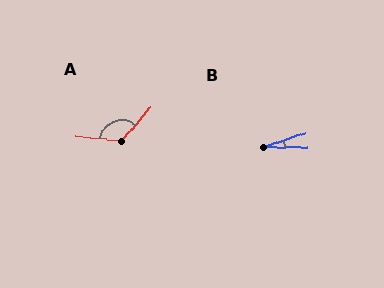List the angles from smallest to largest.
B (19°), A (125°).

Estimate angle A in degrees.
Approximately 125 degrees.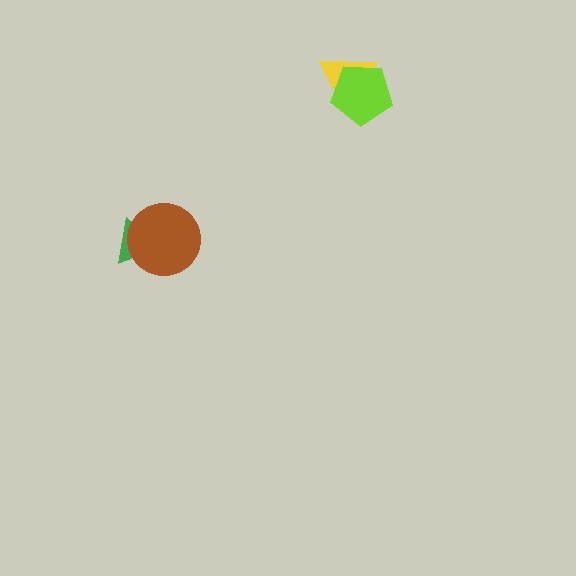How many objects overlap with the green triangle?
1 object overlaps with the green triangle.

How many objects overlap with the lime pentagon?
1 object overlaps with the lime pentagon.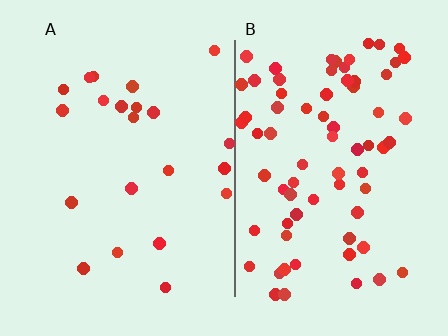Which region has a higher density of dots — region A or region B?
B (the right).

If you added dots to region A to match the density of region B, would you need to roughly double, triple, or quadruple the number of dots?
Approximately triple.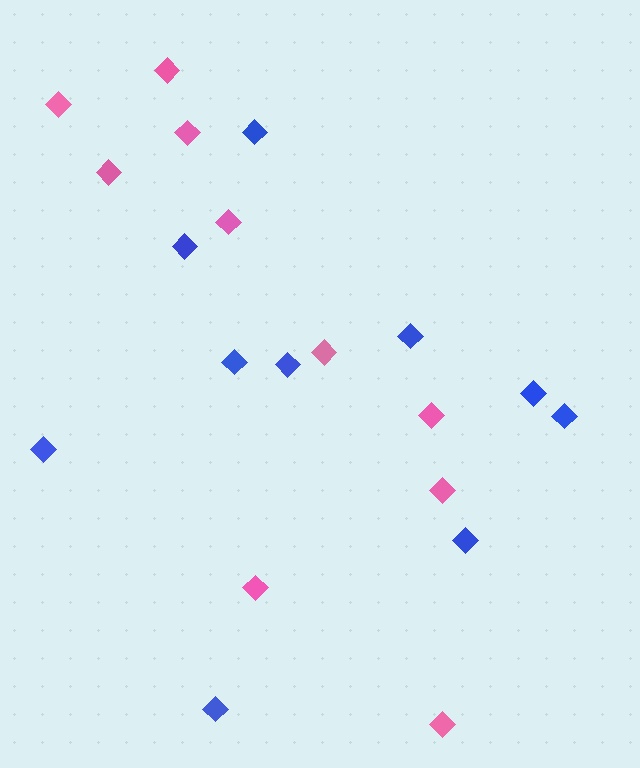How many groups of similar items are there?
There are 2 groups: one group of blue diamonds (10) and one group of pink diamonds (10).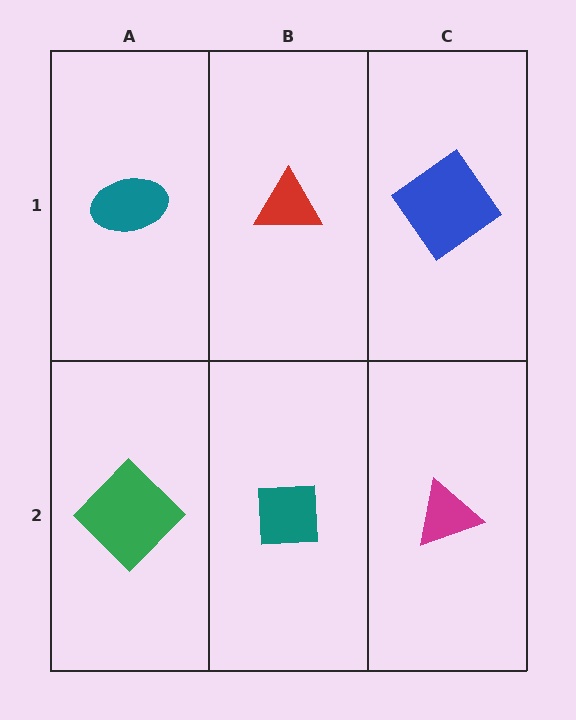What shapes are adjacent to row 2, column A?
A teal ellipse (row 1, column A), a teal square (row 2, column B).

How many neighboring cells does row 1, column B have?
3.